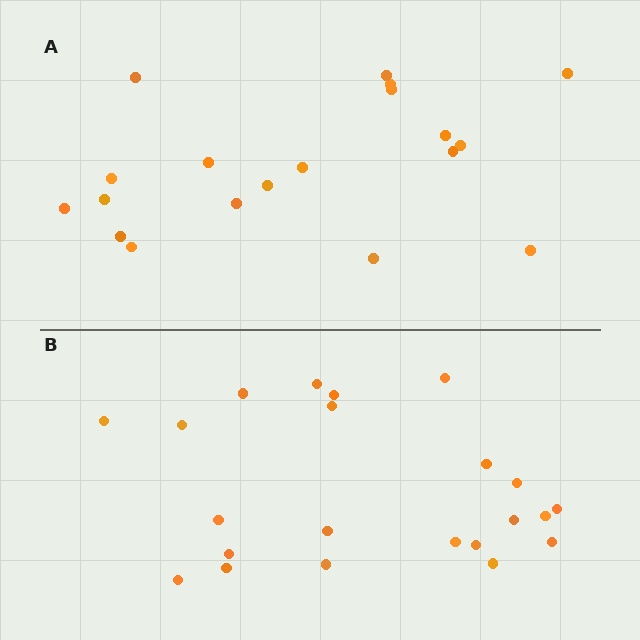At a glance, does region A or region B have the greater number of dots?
Region B (the bottom region) has more dots.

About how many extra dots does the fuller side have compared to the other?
Region B has just a few more — roughly 2 or 3 more dots than region A.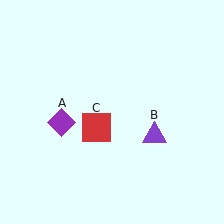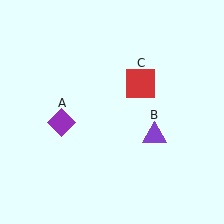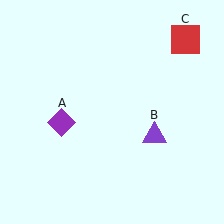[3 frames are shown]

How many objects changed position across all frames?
1 object changed position: red square (object C).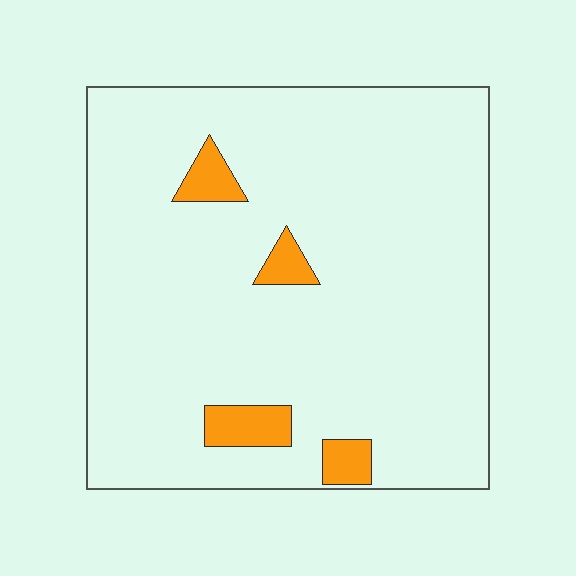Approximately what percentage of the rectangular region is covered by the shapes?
Approximately 5%.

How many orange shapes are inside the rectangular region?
4.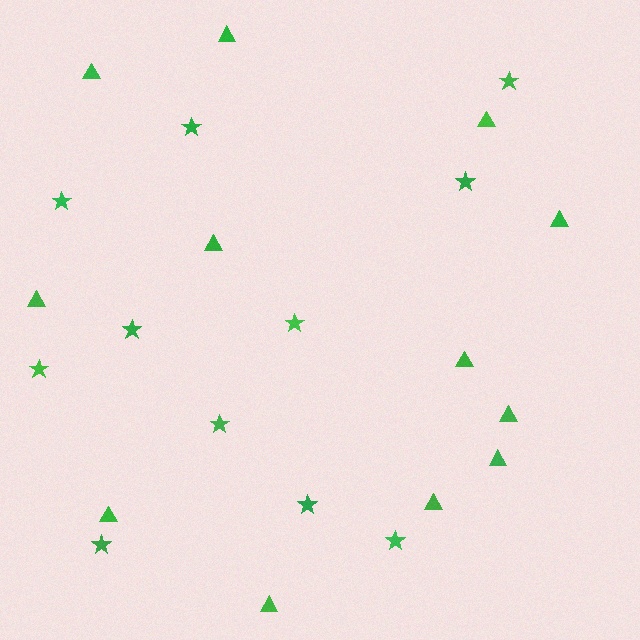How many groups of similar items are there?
There are 2 groups: one group of triangles (12) and one group of stars (11).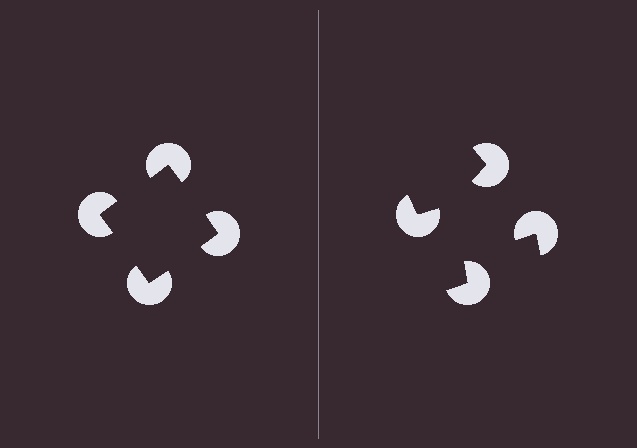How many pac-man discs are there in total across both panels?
8 — 4 on each side.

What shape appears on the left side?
An illusory square.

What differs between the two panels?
The pac-man discs are positioned identically on both sides; only the wedge orientations differ. On the left they align to a square; on the right they are misaligned.